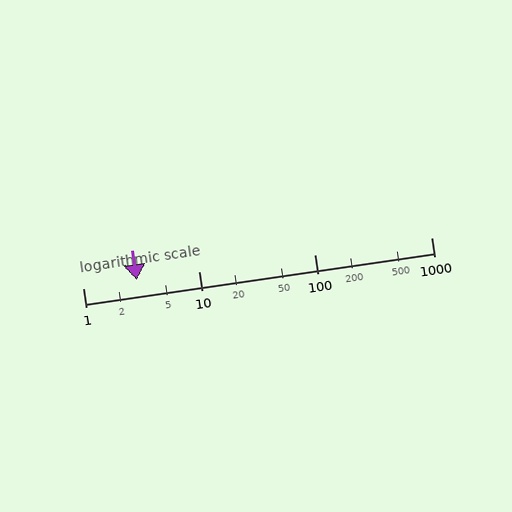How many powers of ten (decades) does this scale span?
The scale spans 3 decades, from 1 to 1000.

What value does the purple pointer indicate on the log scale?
The pointer indicates approximately 2.9.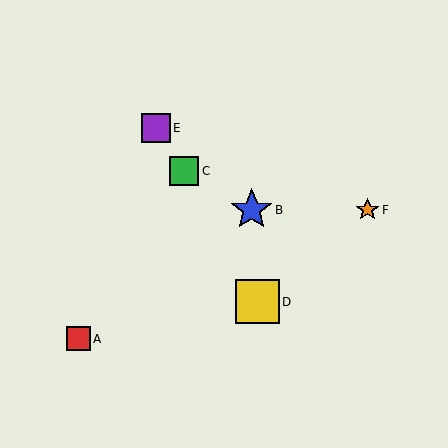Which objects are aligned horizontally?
Objects B, F are aligned horizontally.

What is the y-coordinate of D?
Object D is at y≈302.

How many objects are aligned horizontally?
2 objects (B, F) are aligned horizontally.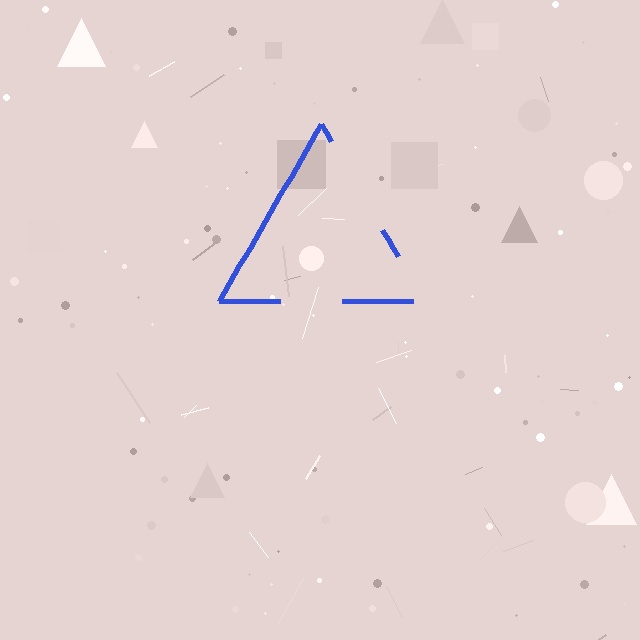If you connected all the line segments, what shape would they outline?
They would outline a triangle.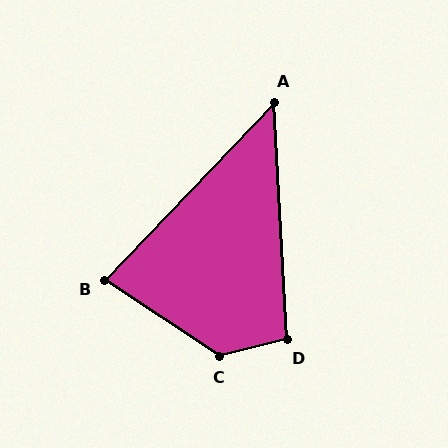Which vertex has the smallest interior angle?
A, at approximately 47 degrees.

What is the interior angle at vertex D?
Approximately 100 degrees (obtuse).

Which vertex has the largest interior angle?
C, at approximately 133 degrees.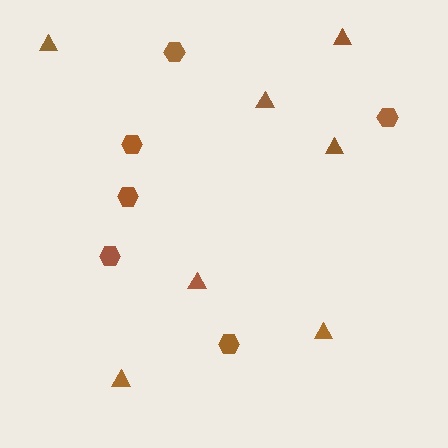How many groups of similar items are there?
There are 2 groups: one group of hexagons (6) and one group of triangles (7).